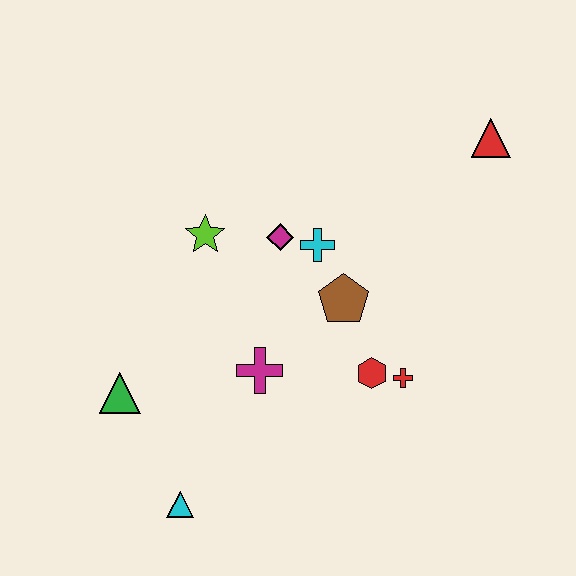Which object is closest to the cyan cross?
The magenta diamond is closest to the cyan cross.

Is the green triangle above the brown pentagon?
No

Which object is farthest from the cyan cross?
The cyan triangle is farthest from the cyan cross.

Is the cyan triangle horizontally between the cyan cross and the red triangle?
No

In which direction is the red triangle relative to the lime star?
The red triangle is to the right of the lime star.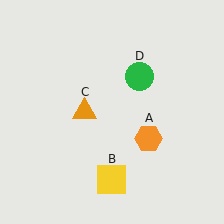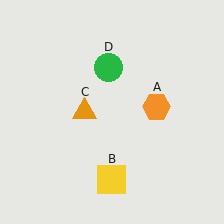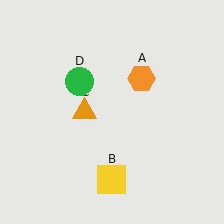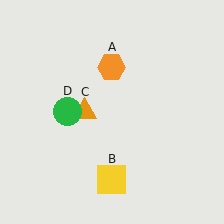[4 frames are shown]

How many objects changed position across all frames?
2 objects changed position: orange hexagon (object A), green circle (object D).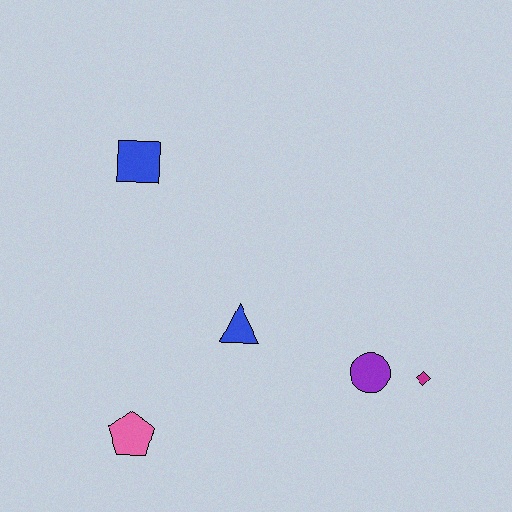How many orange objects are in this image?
There are no orange objects.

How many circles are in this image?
There is 1 circle.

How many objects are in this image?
There are 5 objects.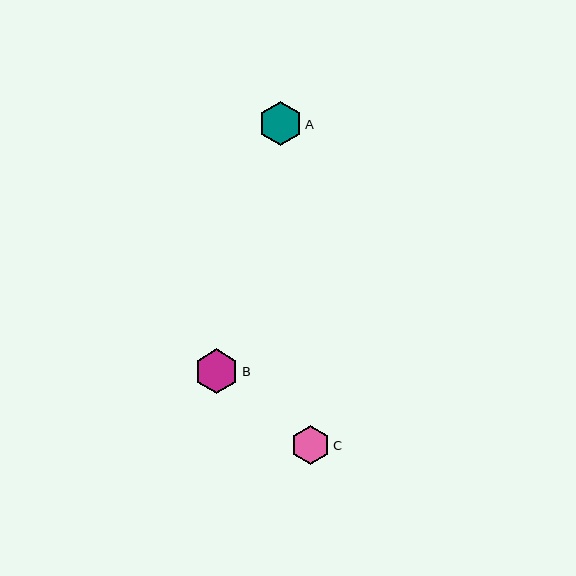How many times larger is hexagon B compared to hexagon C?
Hexagon B is approximately 1.1 times the size of hexagon C.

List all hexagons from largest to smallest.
From largest to smallest: B, A, C.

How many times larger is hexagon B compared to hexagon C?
Hexagon B is approximately 1.1 times the size of hexagon C.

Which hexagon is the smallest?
Hexagon C is the smallest with a size of approximately 39 pixels.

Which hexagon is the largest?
Hexagon B is the largest with a size of approximately 45 pixels.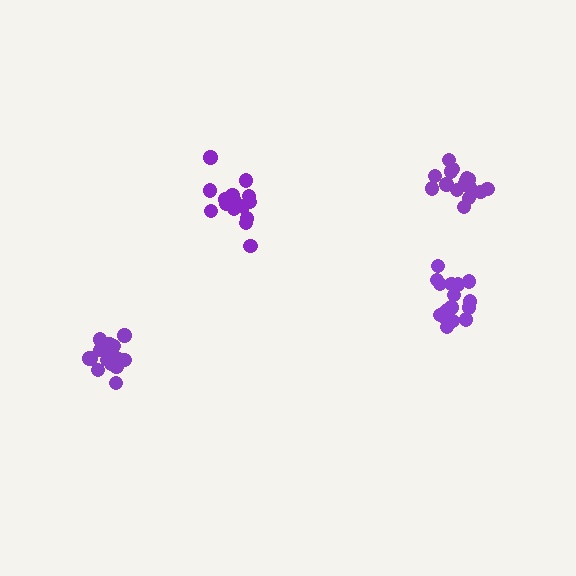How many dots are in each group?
Group 1: 17 dots, Group 2: 16 dots, Group 3: 18 dots, Group 4: 17 dots (68 total).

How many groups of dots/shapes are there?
There are 4 groups.